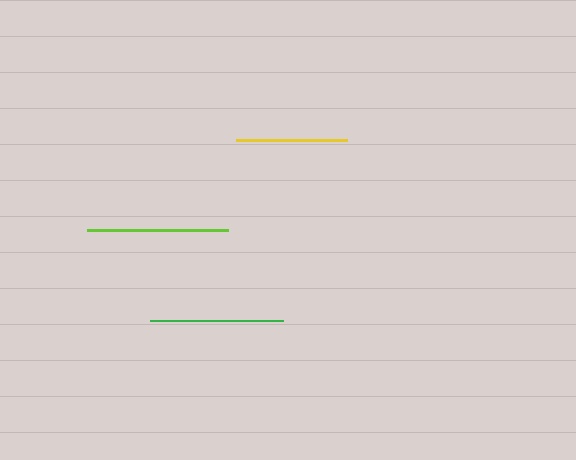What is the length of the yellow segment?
The yellow segment is approximately 111 pixels long.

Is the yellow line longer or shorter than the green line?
The green line is longer than the yellow line.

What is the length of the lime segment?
The lime segment is approximately 141 pixels long.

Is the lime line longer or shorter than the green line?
The lime line is longer than the green line.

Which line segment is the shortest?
The yellow line is the shortest at approximately 111 pixels.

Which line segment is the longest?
The lime line is the longest at approximately 141 pixels.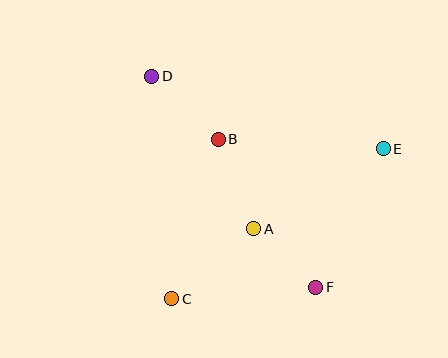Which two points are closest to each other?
Points A and F are closest to each other.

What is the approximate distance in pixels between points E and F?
The distance between E and F is approximately 154 pixels.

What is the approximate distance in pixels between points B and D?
The distance between B and D is approximately 91 pixels.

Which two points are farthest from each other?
Points D and F are farthest from each other.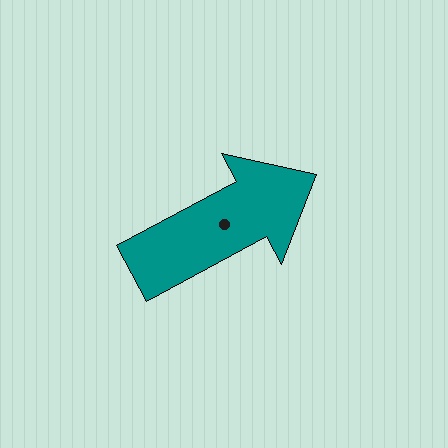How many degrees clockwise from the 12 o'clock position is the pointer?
Approximately 62 degrees.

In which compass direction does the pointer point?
Northeast.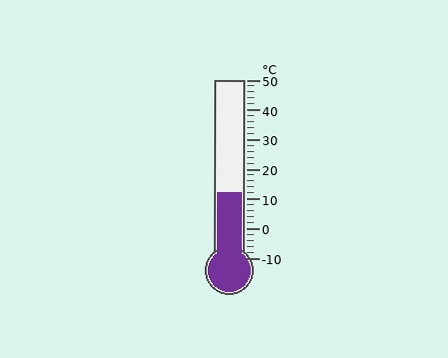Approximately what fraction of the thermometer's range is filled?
The thermometer is filled to approximately 35% of its range.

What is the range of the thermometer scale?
The thermometer scale ranges from -10°C to 50°C.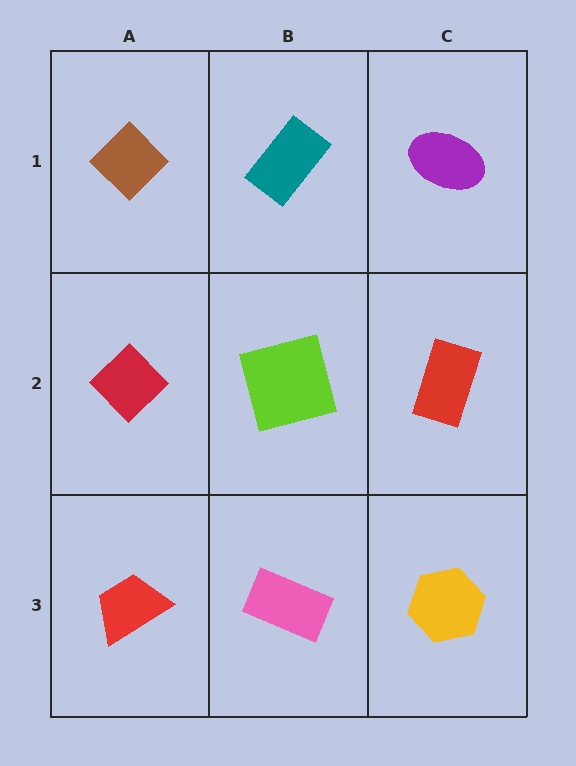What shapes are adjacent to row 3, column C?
A red rectangle (row 2, column C), a pink rectangle (row 3, column B).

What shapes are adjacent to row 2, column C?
A purple ellipse (row 1, column C), a yellow hexagon (row 3, column C), a lime square (row 2, column B).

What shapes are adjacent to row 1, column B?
A lime square (row 2, column B), a brown diamond (row 1, column A), a purple ellipse (row 1, column C).